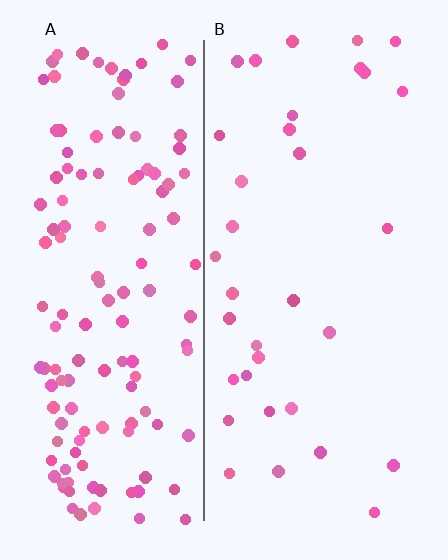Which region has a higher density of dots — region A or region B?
A (the left).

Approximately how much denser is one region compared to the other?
Approximately 4.0× — region A over region B.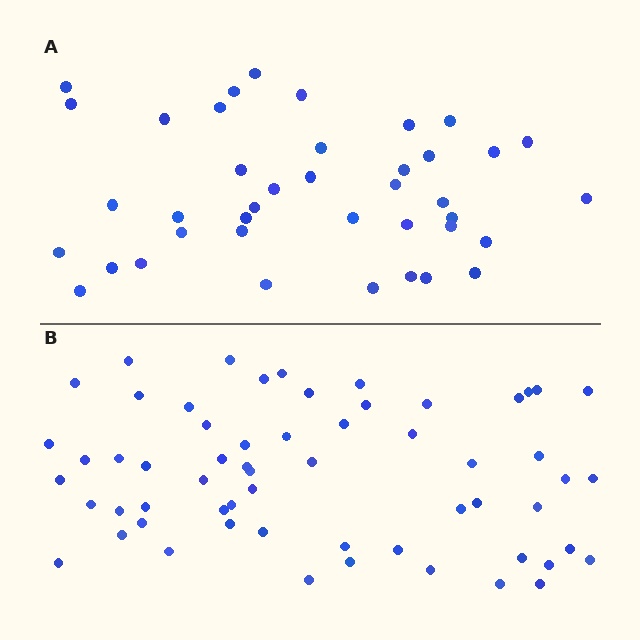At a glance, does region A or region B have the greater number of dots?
Region B (the bottom region) has more dots.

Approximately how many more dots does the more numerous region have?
Region B has approximately 20 more dots than region A.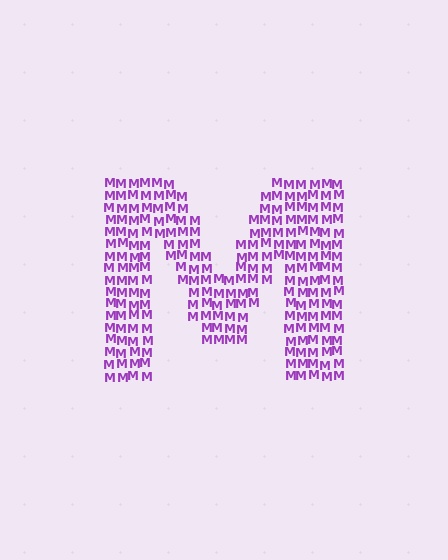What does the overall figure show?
The overall figure shows the letter M.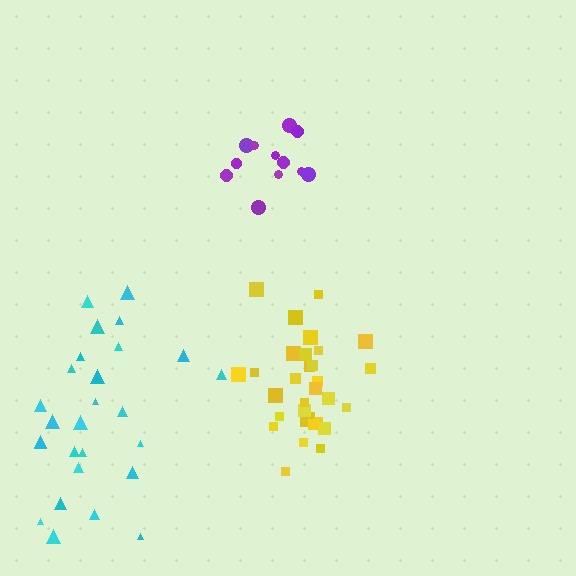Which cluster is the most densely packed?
Yellow.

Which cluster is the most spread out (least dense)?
Cyan.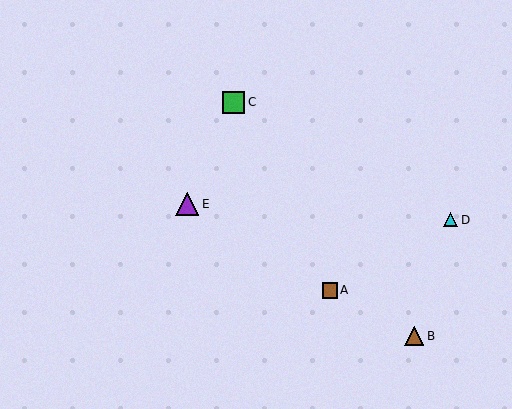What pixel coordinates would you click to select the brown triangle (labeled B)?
Click at (414, 336) to select the brown triangle B.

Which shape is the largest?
The purple triangle (labeled E) is the largest.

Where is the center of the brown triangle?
The center of the brown triangle is at (414, 336).